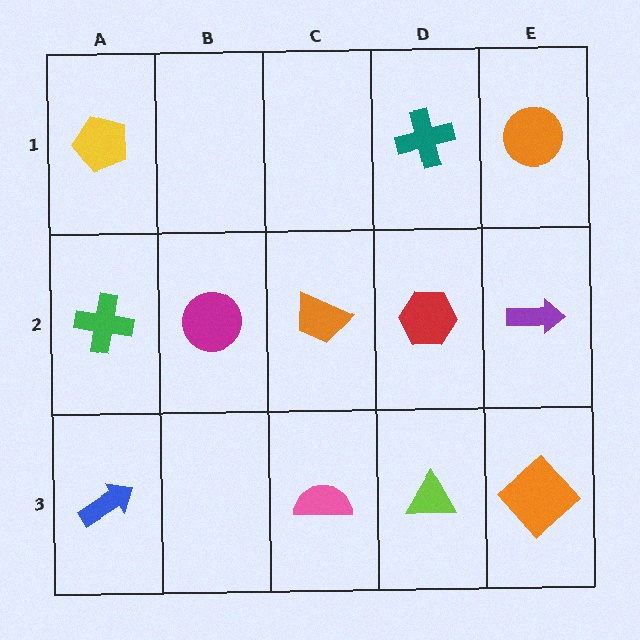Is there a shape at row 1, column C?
No, that cell is empty.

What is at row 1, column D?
A teal cross.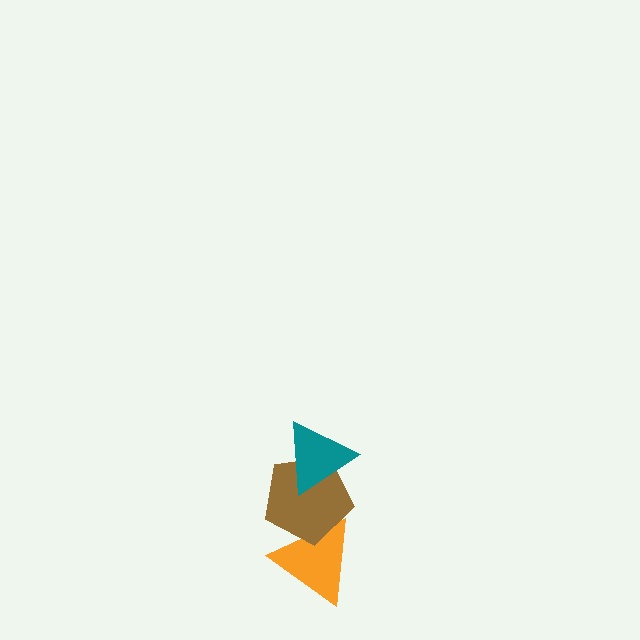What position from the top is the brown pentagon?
The brown pentagon is 2nd from the top.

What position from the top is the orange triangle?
The orange triangle is 3rd from the top.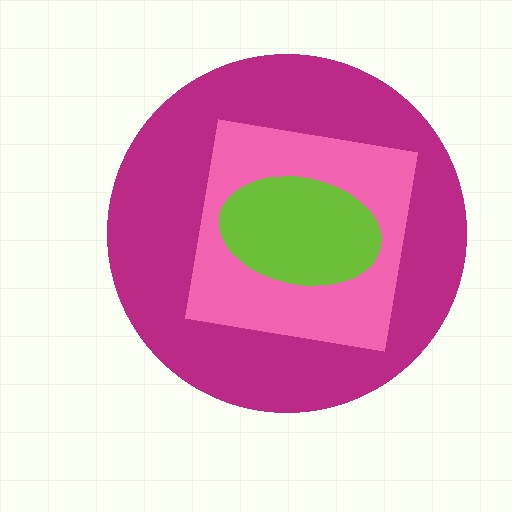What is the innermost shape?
The lime ellipse.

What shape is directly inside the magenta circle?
The pink square.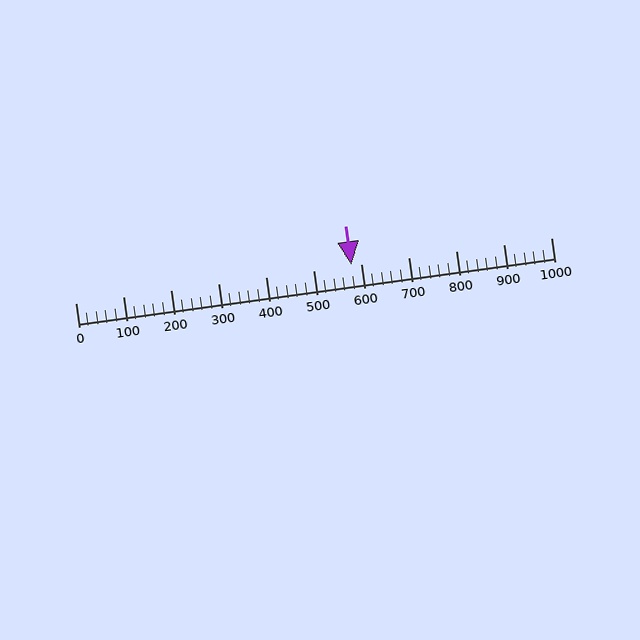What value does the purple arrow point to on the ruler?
The purple arrow points to approximately 580.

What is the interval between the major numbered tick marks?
The major tick marks are spaced 100 units apart.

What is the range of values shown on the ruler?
The ruler shows values from 0 to 1000.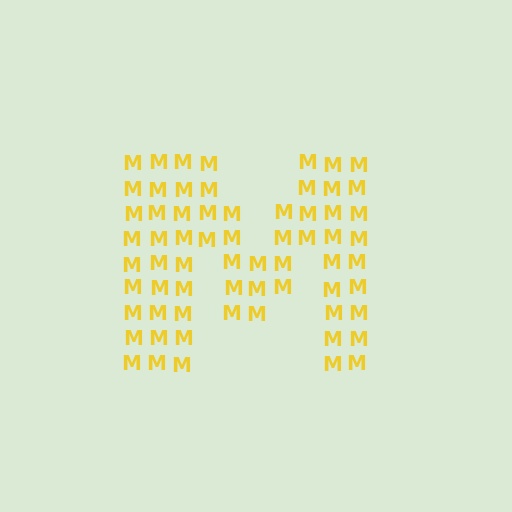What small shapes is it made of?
It is made of small letter M's.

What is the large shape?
The large shape is the letter M.